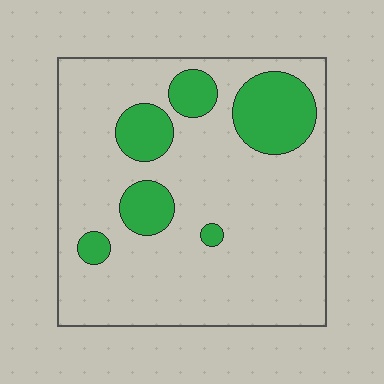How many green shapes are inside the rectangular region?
6.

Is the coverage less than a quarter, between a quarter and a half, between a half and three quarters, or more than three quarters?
Less than a quarter.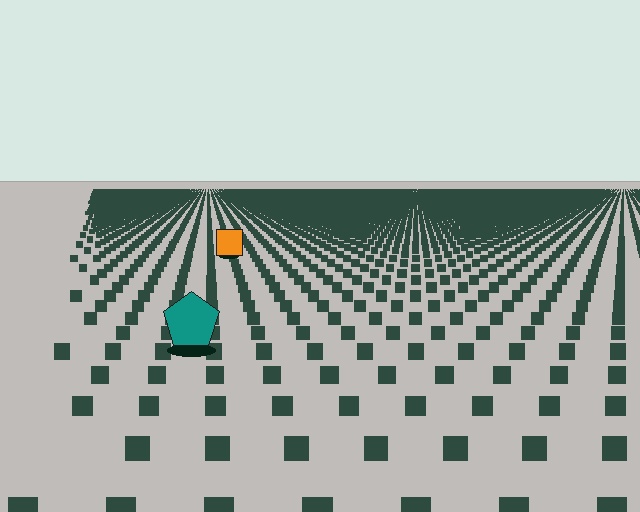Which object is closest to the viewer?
The teal pentagon is closest. The texture marks near it are larger and more spread out.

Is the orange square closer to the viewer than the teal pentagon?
No. The teal pentagon is closer — you can tell from the texture gradient: the ground texture is coarser near it.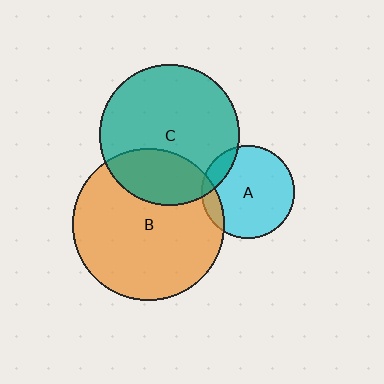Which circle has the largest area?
Circle B (orange).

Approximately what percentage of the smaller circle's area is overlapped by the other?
Approximately 10%.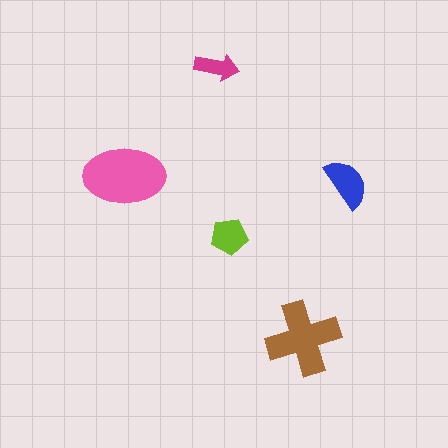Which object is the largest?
The pink ellipse.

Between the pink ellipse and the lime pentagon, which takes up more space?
The pink ellipse.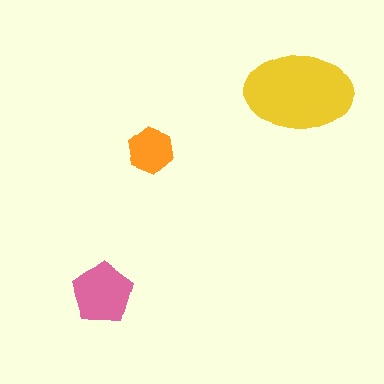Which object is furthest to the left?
The pink pentagon is leftmost.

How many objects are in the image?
There are 3 objects in the image.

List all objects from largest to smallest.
The yellow ellipse, the pink pentagon, the orange hexagon.